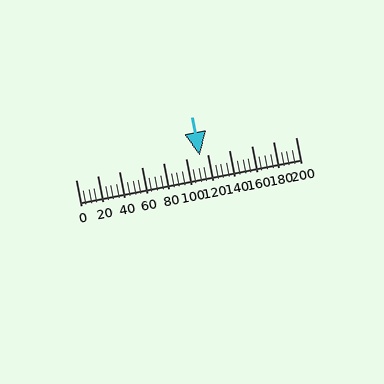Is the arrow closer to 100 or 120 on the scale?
The arrow is closer to 120.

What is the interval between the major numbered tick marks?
The major tick marks are spaced 20 units apart.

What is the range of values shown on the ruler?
The ruler shows values from 0 to 200.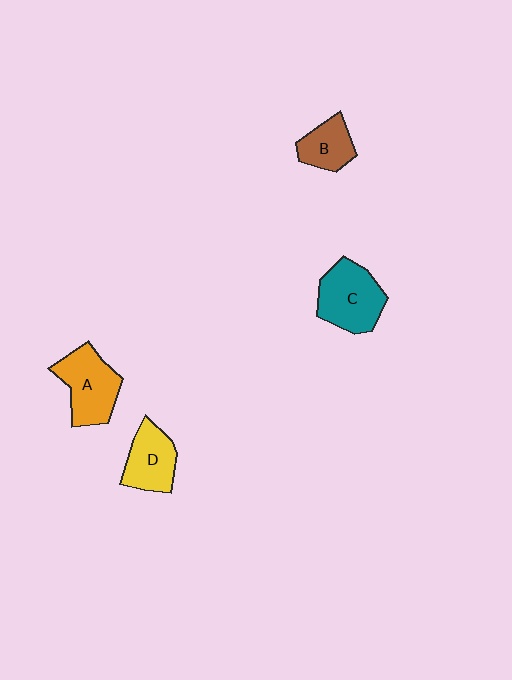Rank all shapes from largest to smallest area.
From largest to smallest: C (teal), A (orange), D (yellow), B (brown).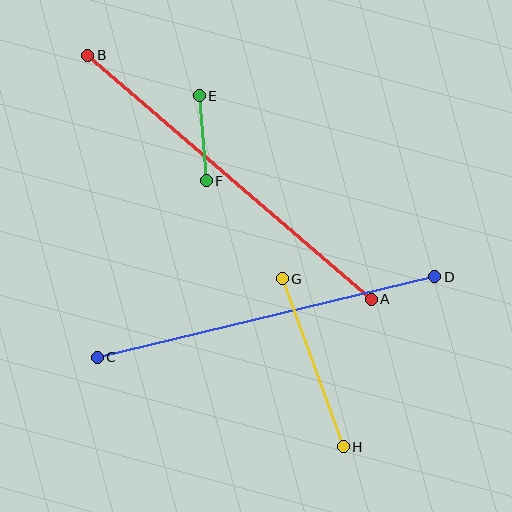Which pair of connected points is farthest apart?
Points A and B are farthest apart.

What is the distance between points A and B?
The distance is approximately 374 pixels.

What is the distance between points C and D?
The distance is approximately 347 pixels.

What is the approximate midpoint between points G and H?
The midpoint is at approximately (313, 363) pixels.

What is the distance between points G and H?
The distance is approximately 179 pixels.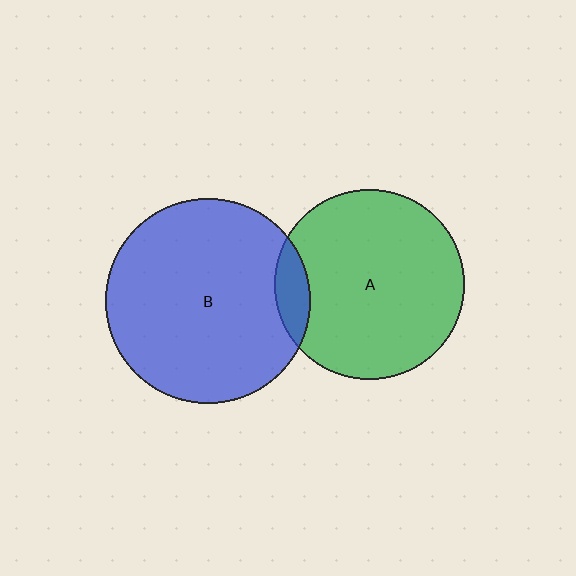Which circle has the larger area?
Circle B (blue).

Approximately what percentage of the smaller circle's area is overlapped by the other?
Approximately 10%.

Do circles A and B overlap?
Yes.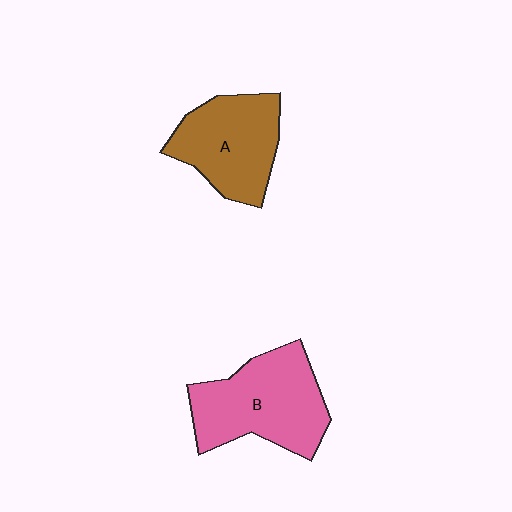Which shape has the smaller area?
Shape A (brown).